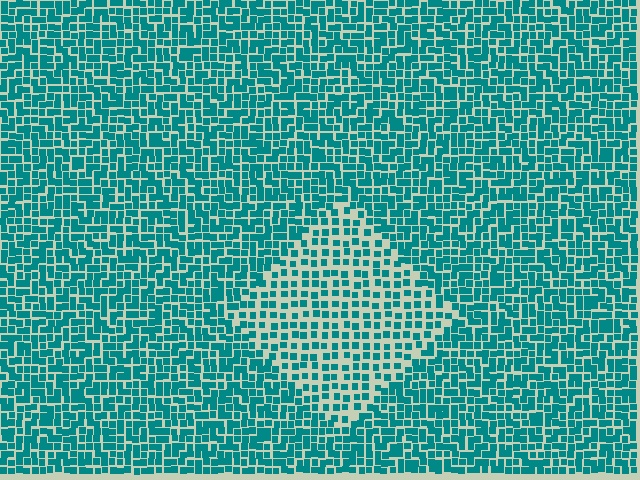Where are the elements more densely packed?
The elements are more densely packed outside the diamond boundary.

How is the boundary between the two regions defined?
The boundary is defined by a change in element density (approximately 1.8x ratio). All elements are the same color, size, and shape.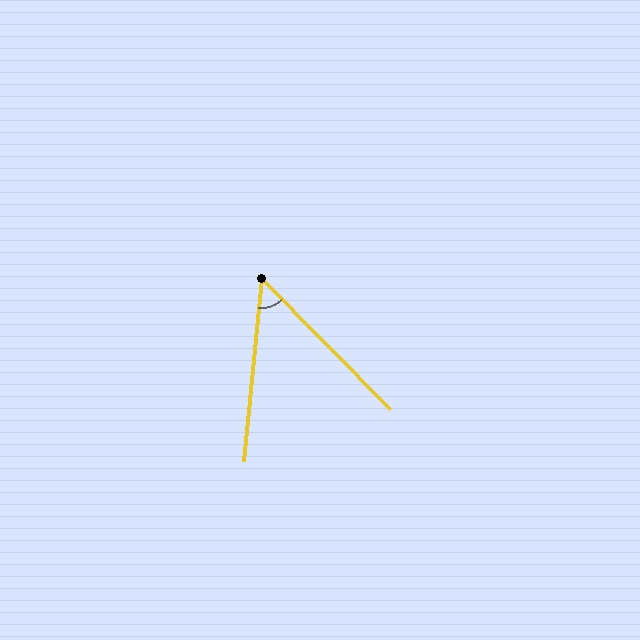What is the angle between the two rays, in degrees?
Approximately 50 degrees.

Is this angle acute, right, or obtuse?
It is acute.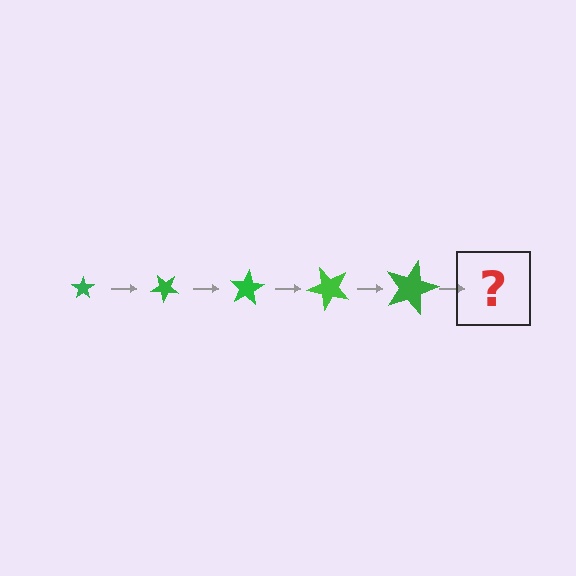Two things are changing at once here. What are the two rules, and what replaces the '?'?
The two rules are that the star grows larger each step and it rotates 40 degrees each step. The '?' should be a star, larger than the previous one and rotated 200 degrees from the start.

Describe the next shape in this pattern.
It should be a star, larger than the previous one and rotated 200 degrees from the start.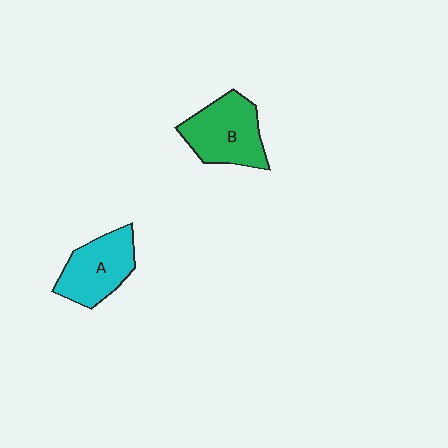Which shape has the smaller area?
Shape A (cyan).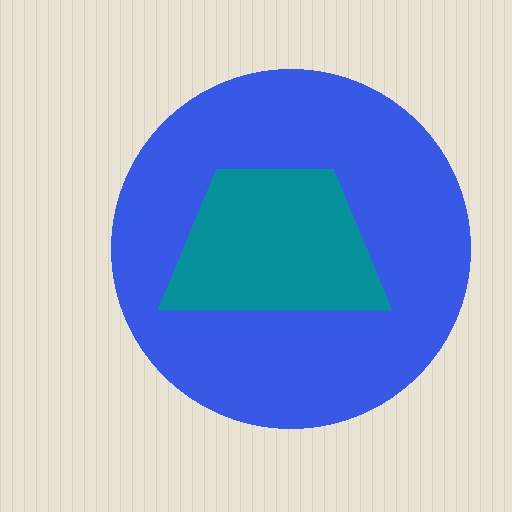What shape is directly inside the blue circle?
The teal trapezoid.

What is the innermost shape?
The teal trapezoid.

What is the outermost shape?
The blue circle.